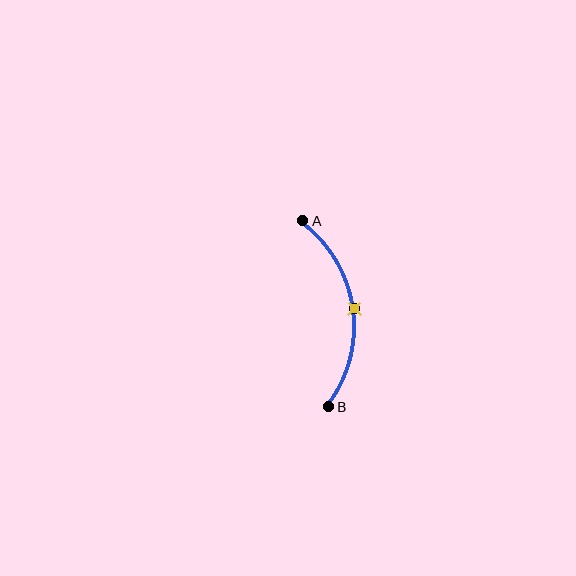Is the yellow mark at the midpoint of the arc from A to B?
Yes. The yellow mark lies on the arc at equal arc-length from both A and B — it is the arc midpoint.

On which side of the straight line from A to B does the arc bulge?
The arc bulges to the right of the straight line connecting A and B.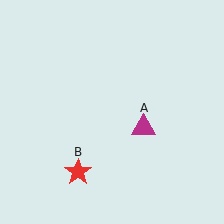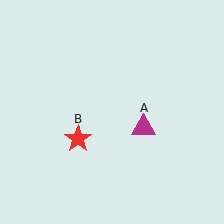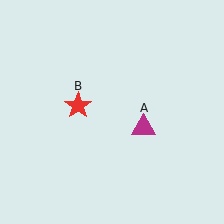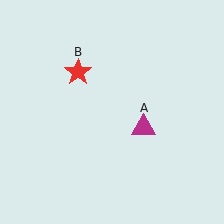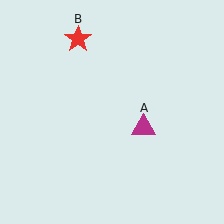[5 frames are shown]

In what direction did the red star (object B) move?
The red star (object B) moved up.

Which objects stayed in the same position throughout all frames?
Magenta triangle (object A) remained stationary.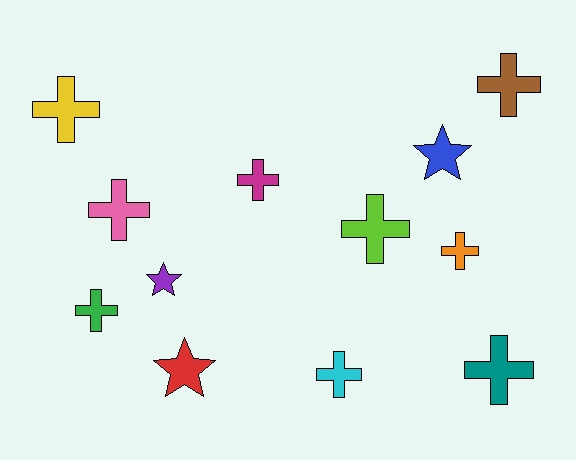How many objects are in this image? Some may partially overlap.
There are 12 objects.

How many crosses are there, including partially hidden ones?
There are 9 crosses.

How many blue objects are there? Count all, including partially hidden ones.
There is 1 blue object.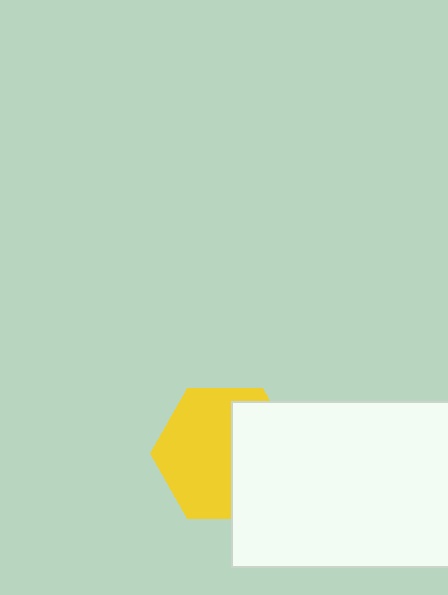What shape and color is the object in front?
The object in front is a white rectangle.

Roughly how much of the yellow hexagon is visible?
About half of it is visible (roughly 59%).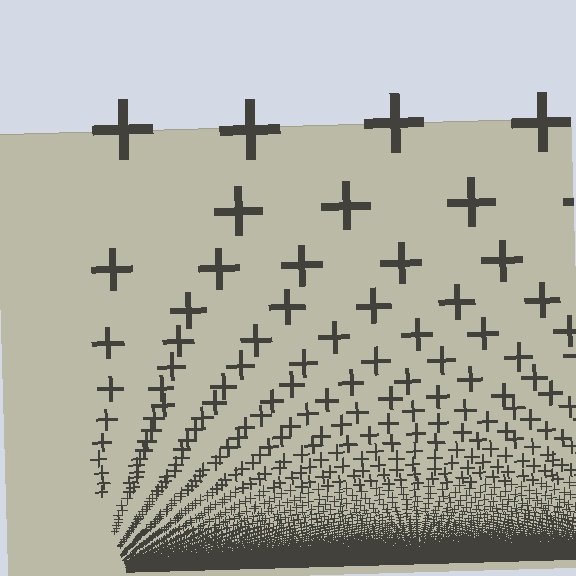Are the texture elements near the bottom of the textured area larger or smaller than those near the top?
Smaller. The gradient is inverted — elements near the bottom are smaller and denser.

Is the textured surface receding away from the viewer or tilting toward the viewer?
The surface appears to tilt toward the viewer. Texture elements get larger and sparser toward the top.